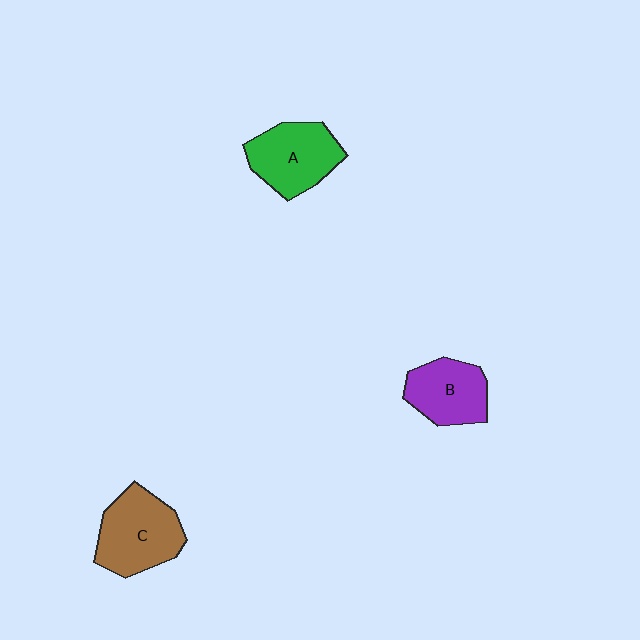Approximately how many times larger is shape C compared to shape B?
Approximately 1.3 times.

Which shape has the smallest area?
Shape B (purple).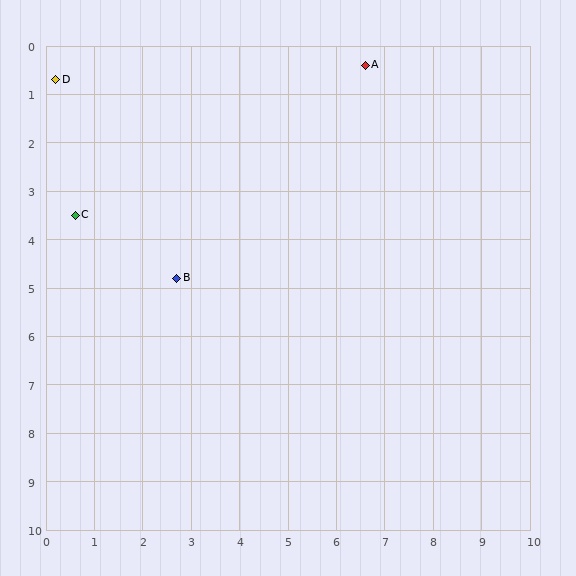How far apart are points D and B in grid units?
Points D and B are about 4.8 grid units apart.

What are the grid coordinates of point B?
Point B is at approximately (2.7, 4.8).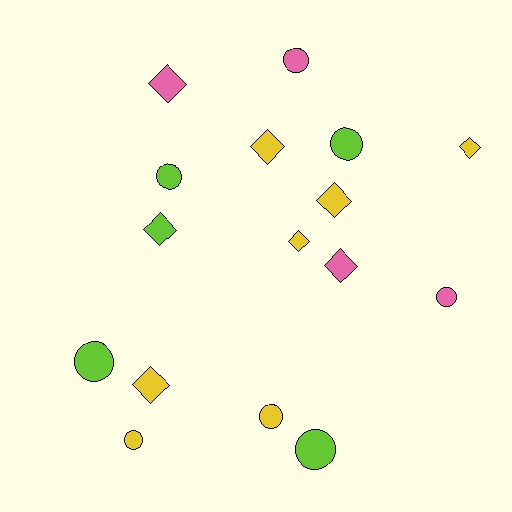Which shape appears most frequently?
Diamond, with 8 objects.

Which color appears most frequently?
Yellow, with 7 objects.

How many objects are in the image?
There are 16 objects.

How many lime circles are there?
There are 4 lime circles.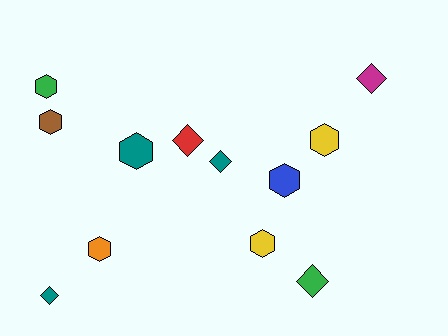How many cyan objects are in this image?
There are no cyan objects.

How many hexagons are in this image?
There are 7 hexagons.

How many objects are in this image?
There are 12 objects.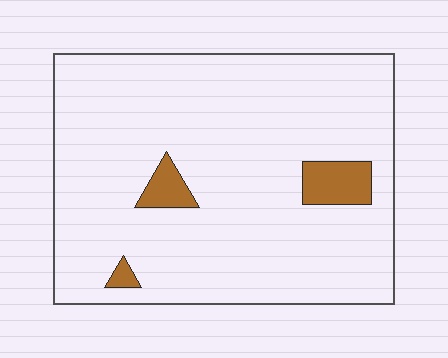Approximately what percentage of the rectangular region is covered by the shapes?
Approximately 5%.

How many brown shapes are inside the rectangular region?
3.